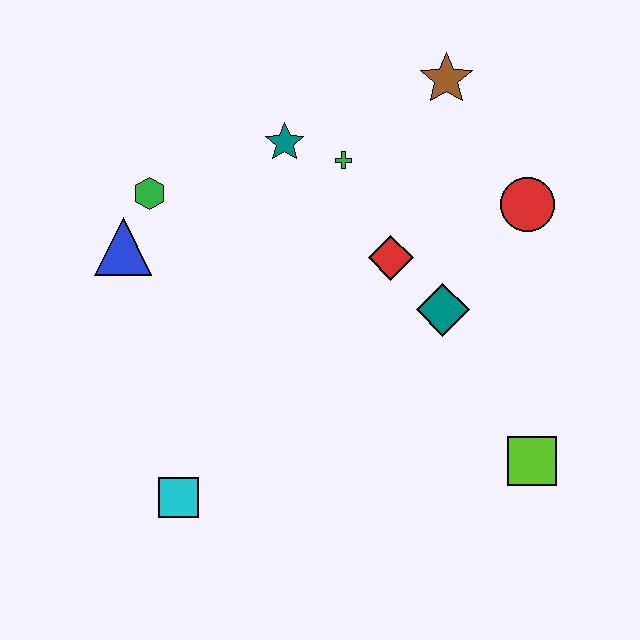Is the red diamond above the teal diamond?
Yes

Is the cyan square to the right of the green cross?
No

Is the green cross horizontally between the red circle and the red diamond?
No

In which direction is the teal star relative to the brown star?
The teal star is to the left of the brown star.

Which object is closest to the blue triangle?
The green hexagon is closest to the blue triangle.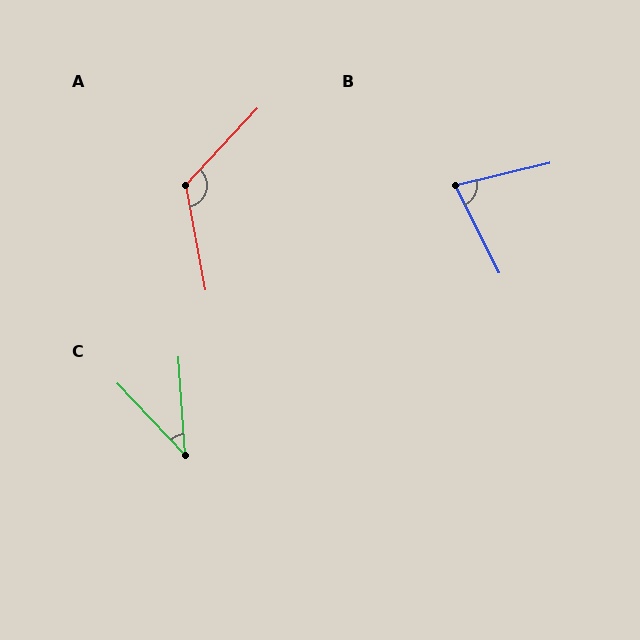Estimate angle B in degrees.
Approximately 77 degrees.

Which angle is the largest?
A, at approximately 127 degrees.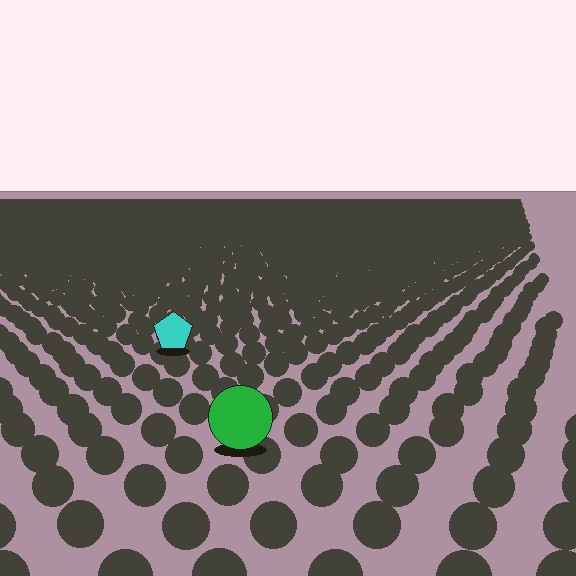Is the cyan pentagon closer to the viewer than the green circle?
No. The green circle is closer — you can tell from the texture gradient: the ground texture is coarser near it.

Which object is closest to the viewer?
The green circle is closest. The texture marks near it are larger and more spread out.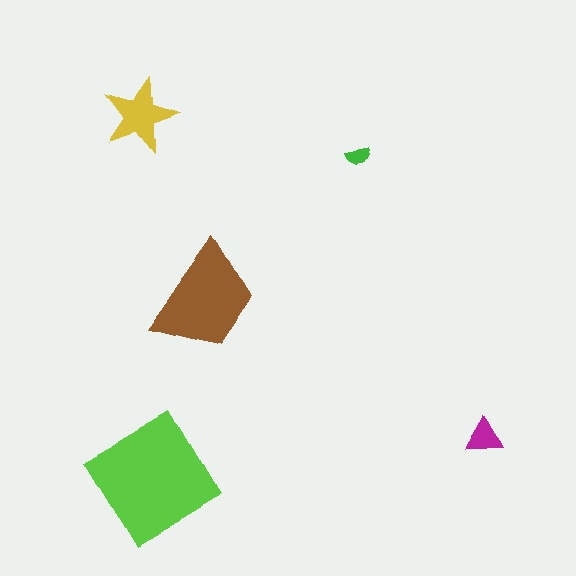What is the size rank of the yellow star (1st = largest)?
3rd.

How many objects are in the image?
There are 5 objects in the image.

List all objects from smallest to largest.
The green semicircle, the magenta triangle, the yellow star, the brown trapezoid, the lime diamond.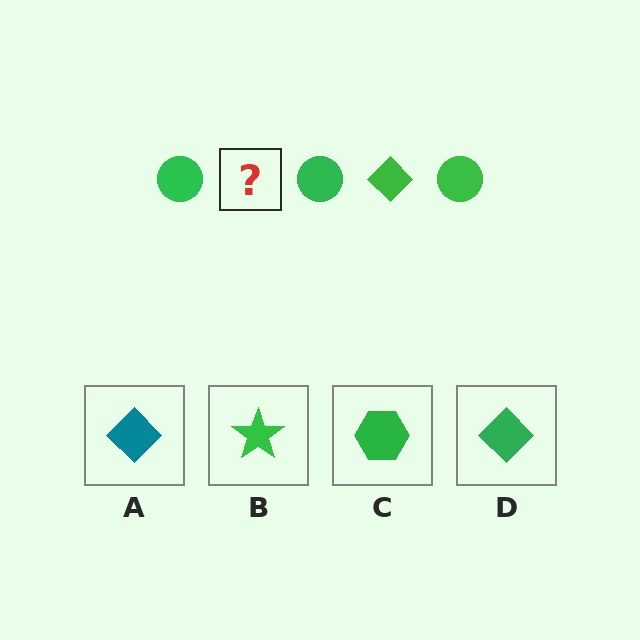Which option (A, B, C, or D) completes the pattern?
D.